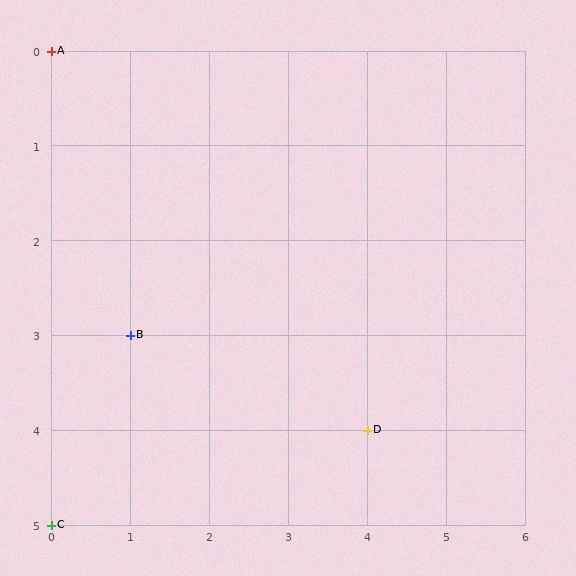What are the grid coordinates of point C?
Point C is at grid coordinates (0, 5).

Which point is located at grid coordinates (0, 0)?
Point A is at (0, 0).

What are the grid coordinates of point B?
Point B is at grid coordinates (1, 3).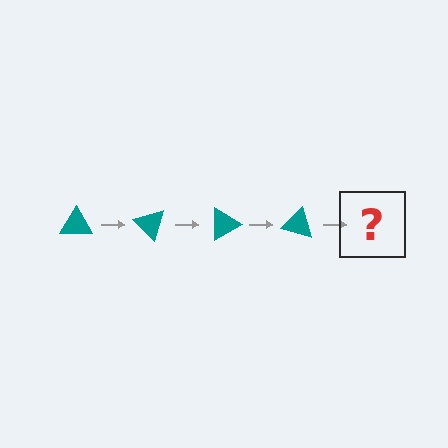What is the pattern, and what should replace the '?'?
The pattern is that the triangle rotates 45 degrees each step. The '?' should be a teal triangle rotated 180 degrees.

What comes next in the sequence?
The next element should be a teal triangle rotated 180 degrees.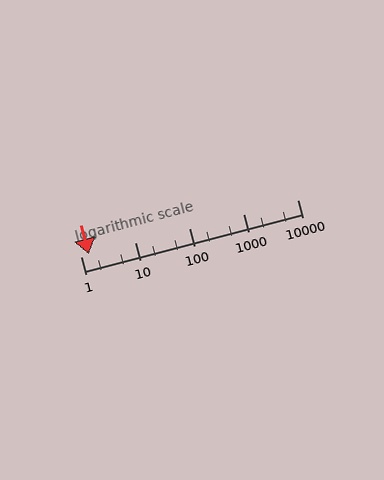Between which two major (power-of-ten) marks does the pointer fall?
The pointer is between 1 and 10.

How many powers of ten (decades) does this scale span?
The scale spans 4 decades, from 1 to 10000.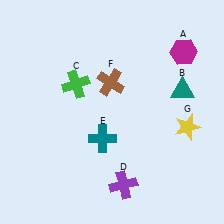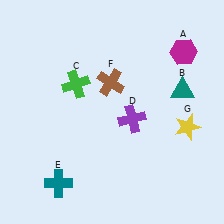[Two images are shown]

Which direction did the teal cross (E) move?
The teal cross (E) moved down.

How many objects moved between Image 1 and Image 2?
2 objects moved between the two images.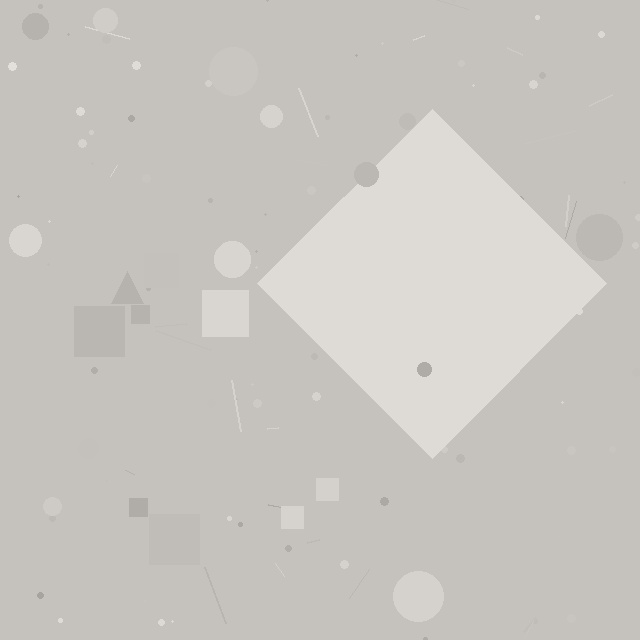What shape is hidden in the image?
A diamond is hidden in the image.